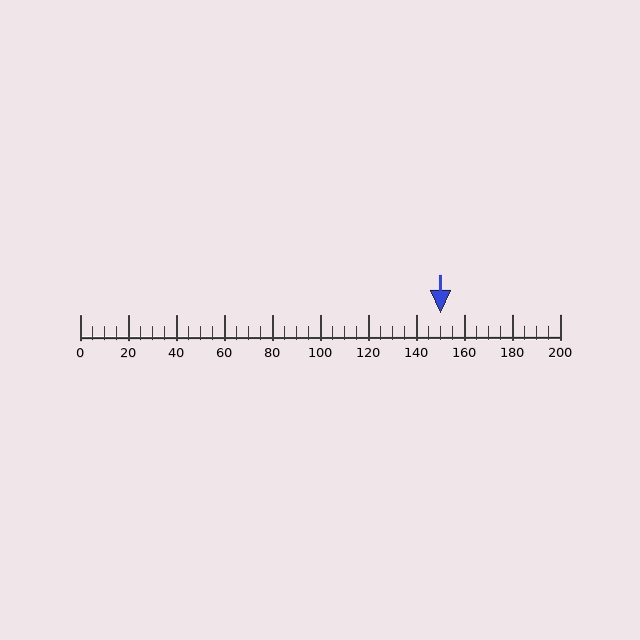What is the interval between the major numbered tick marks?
The major tick marks are spaced 20 units apart.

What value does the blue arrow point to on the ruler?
The blue arrow points to approximately 150.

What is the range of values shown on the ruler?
The ruler shows values from 0 to 200.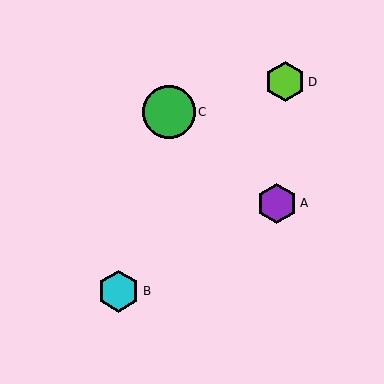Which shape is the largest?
The green circle (labeled C) is the largest.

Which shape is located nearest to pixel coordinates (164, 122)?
The green circle (labeled C) at (169, 112) is nearest to that location.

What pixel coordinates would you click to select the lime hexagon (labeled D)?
Click at (285, 82) to select the lime hexagon D.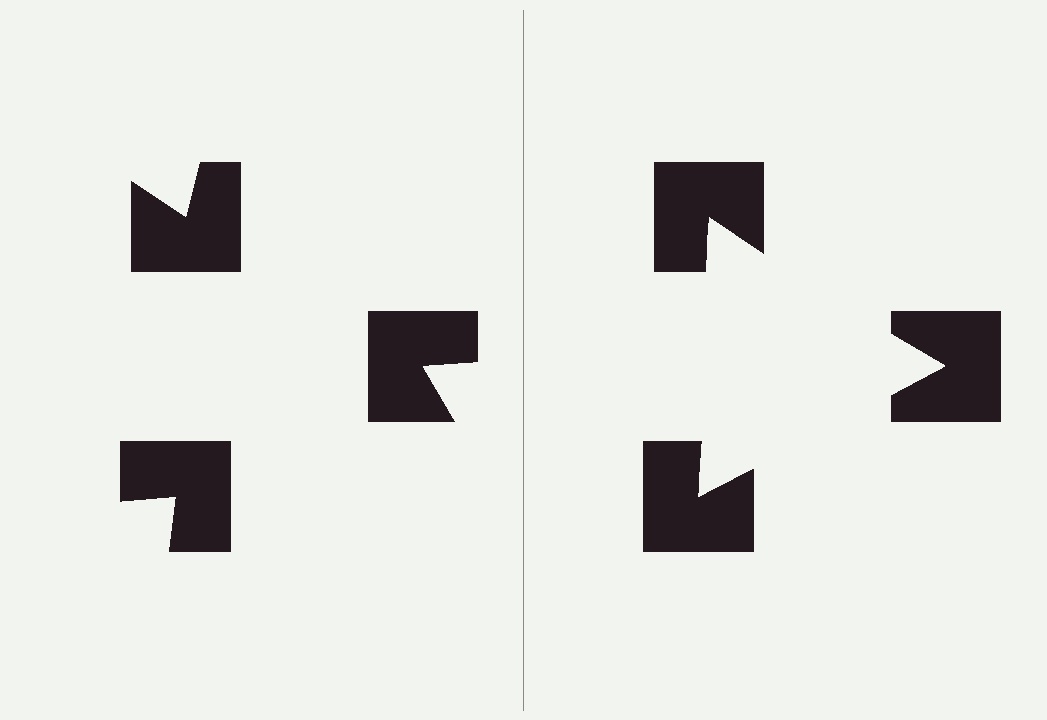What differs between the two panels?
The notched squares are positioned identically on both sides; only the wedge orientations differ. On the right they align to a triangle; on the left they are misaligned.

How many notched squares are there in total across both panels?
6 — 3 on each side.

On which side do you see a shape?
An illusory triangle appears on the right side. On the left side the wedge cuts are rotated, so no coherent shape forms.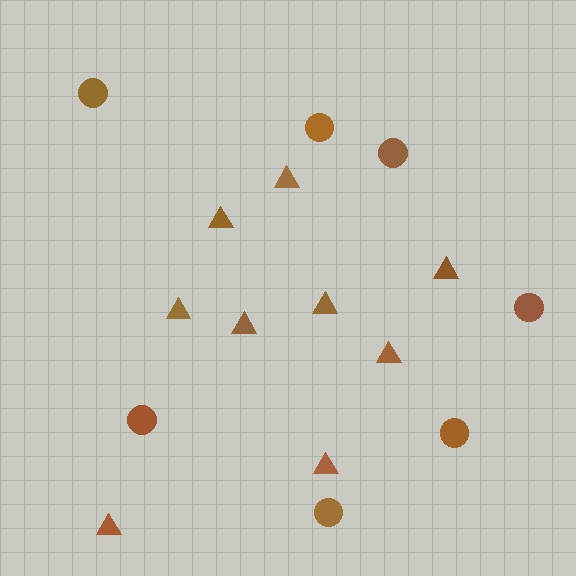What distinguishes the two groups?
There are 2 groups: one group of triangles (9) and one group of circles (7).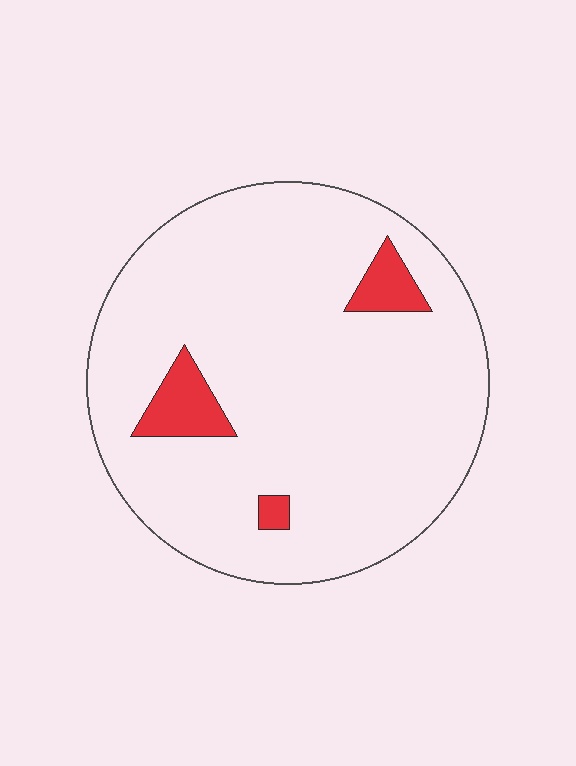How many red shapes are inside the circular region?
3.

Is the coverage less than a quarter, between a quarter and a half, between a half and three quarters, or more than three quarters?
Less than a quarter.